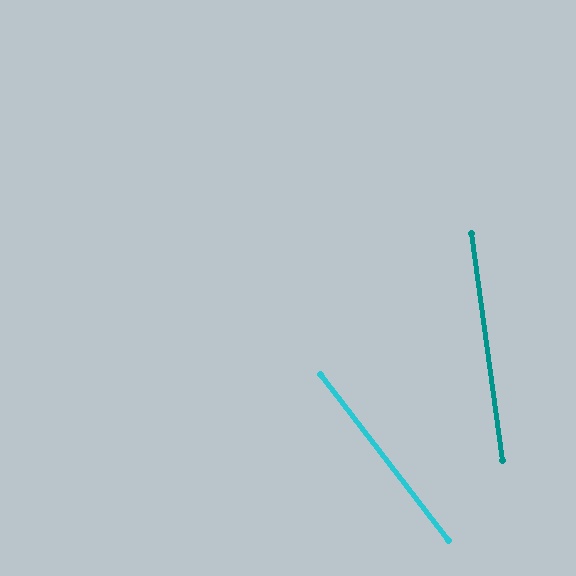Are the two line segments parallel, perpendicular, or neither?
Neither parallel nor perpendicular — they differ by about 30°.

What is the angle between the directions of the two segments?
Approximately 30 degrees.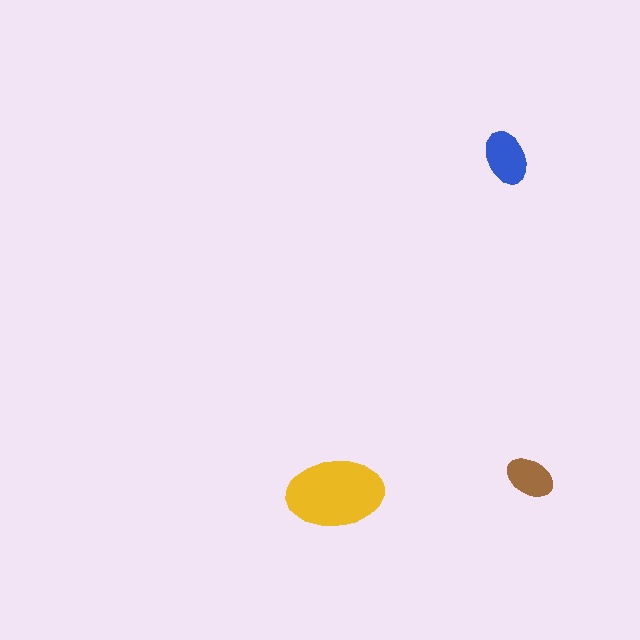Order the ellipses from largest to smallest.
the yellow one, the blue one, the brown one.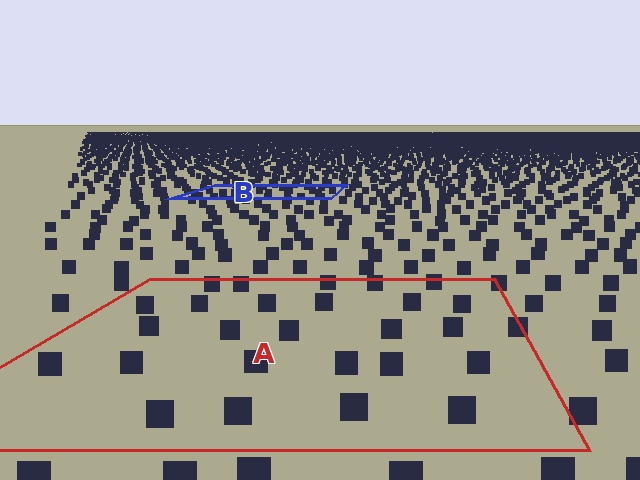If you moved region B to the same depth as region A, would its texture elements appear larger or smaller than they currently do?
They would appear larger. At a closer depth, the same texture elements are projected at a bigger on-screen size.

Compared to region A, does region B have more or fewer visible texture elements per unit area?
Region B has more texture elements per unit area — they are packed more densely because it is farther away.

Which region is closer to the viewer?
Region A is closer. The texture elements there are larger and more spread out.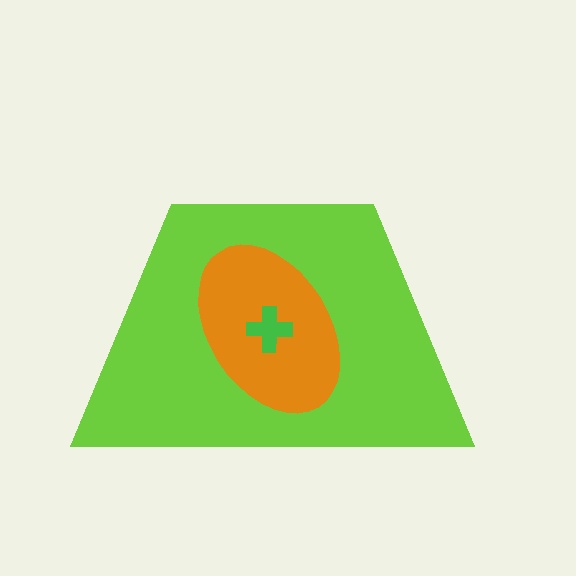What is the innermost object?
The green cross.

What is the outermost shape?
The lime trapezoid.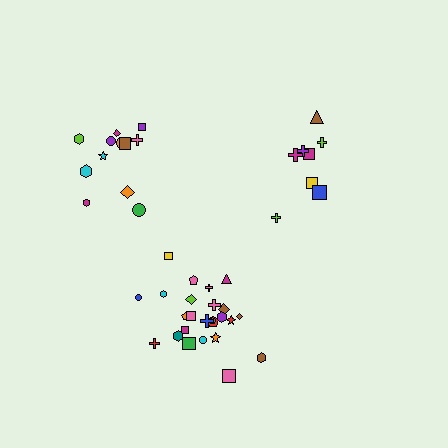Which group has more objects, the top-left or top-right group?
The top-left group.